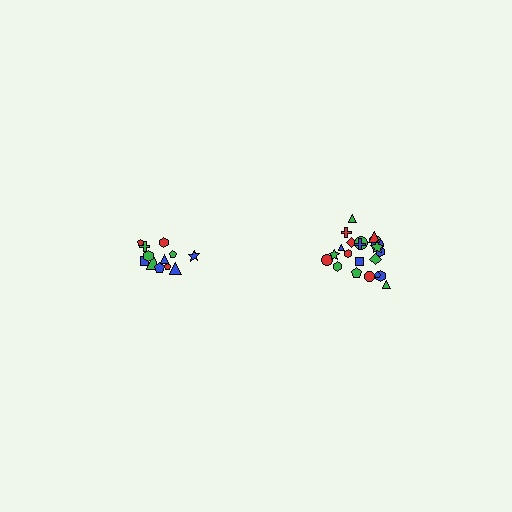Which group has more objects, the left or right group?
The right group.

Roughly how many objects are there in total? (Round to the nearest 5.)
Roughly 35 objects in total.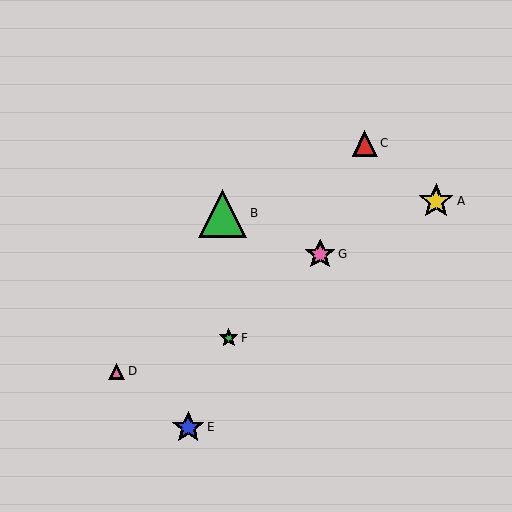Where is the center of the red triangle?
The center of the red triangle is at (365, 143).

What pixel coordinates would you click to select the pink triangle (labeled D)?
Click at (117, 371) to select the pink triangle D.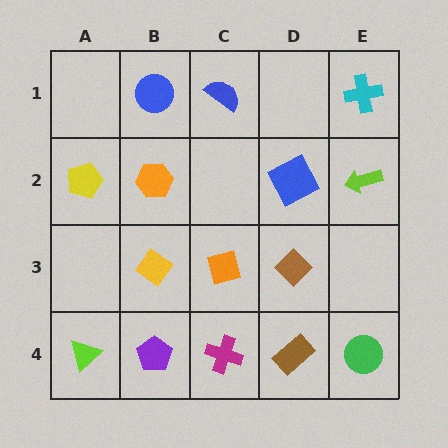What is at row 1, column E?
A cyan cross.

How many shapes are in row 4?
5 shapes.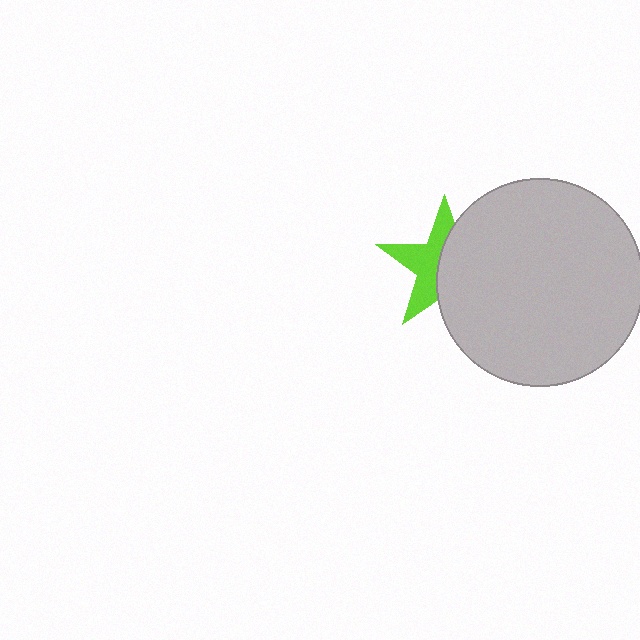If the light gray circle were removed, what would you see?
You would see the complete lime star.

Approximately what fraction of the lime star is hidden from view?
Roughly 52% of the lime star is hidden behind the light gray circle.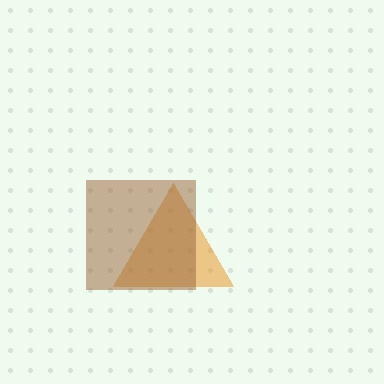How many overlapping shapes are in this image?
There are 2 overlapping shapes in the image.